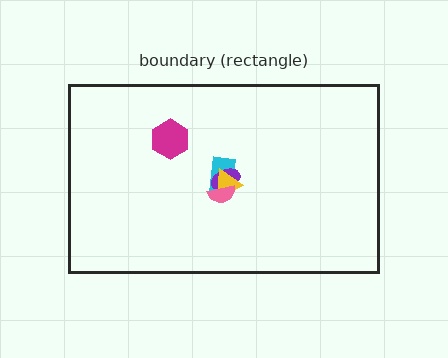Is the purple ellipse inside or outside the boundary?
Inside.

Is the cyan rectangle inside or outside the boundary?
Inside.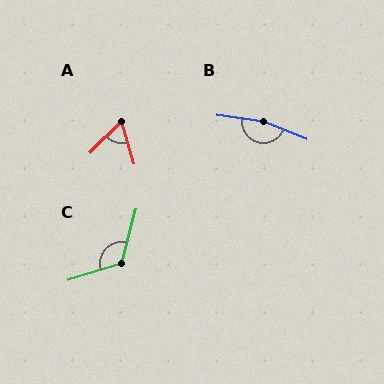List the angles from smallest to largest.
A (62°), C (123°), B (166°).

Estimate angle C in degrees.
Approximately 123 degrees.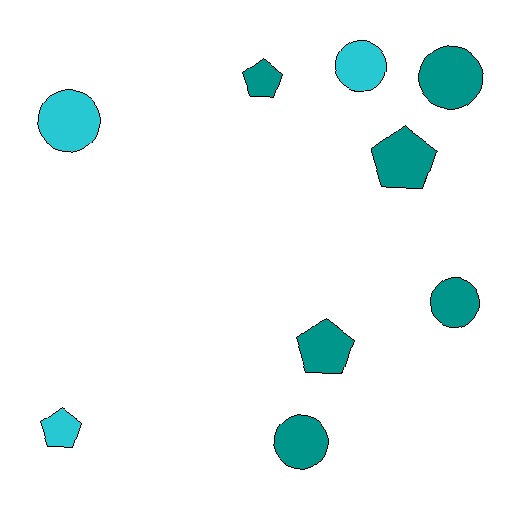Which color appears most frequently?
Teal, with 6 objects.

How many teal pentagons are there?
There are 3 teal pentagons.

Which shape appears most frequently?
Circle, with 5 objects.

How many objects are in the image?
There are 9 objects.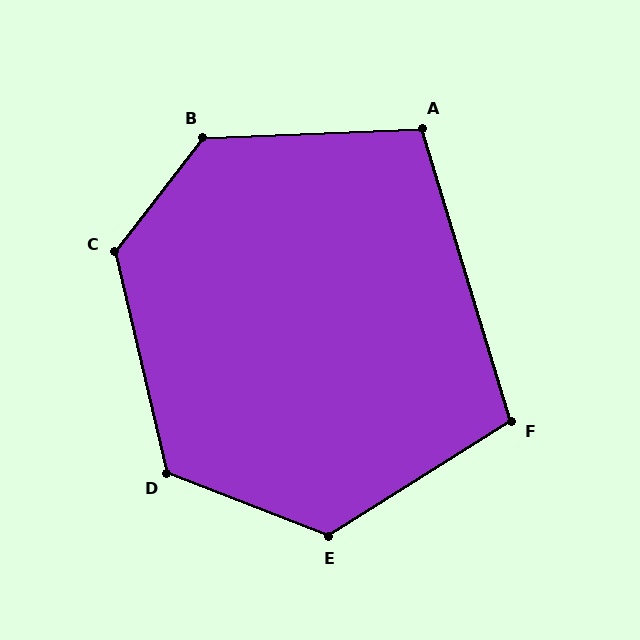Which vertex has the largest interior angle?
B, at approximately 130 degrees.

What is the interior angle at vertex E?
Approximately 127 degrees (obtuse).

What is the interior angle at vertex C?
Approximately 129 degrees (obtuse).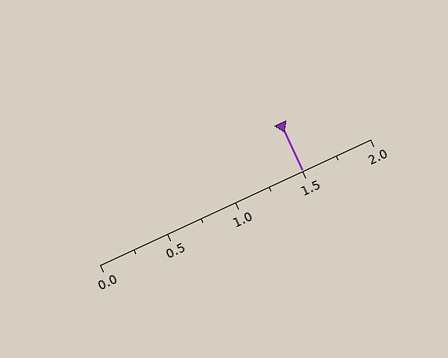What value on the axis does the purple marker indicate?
The marker indicates approximately 1.5.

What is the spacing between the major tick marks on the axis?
The major ticks are spaced 0.5 apart.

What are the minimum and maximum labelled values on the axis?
The axis runs from 0.0 to 2.0.